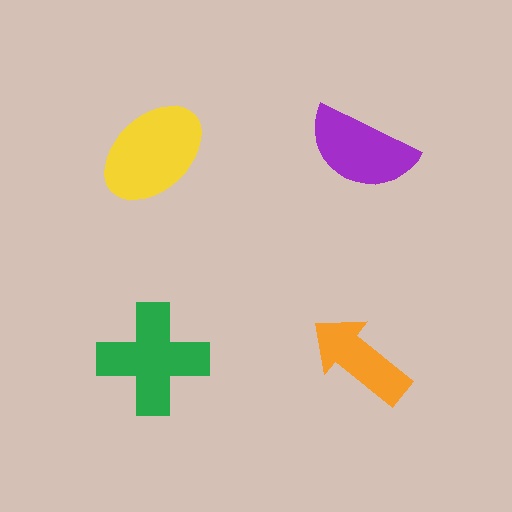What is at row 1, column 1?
A yellow ellipse.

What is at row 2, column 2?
An orange arrow.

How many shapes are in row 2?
2 shapes.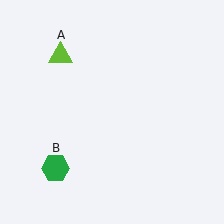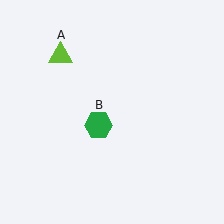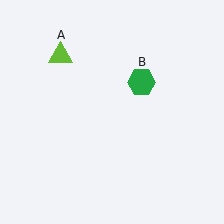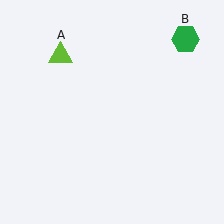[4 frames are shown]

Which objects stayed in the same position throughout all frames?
Lime triangle (object A) remained stationary.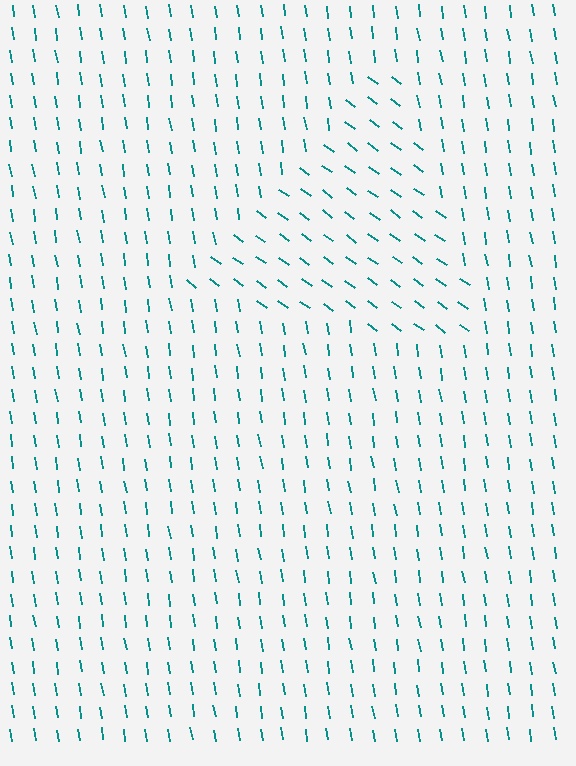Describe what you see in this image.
The image is filled with small teal line segments. A triangle region in the image has lines oriented differently from the surrounding lines, creating a visible texture boundary.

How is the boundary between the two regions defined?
The boundary is defined purely by a change in line orientation (approximately 45 degrees difference). All lines are the same color and thickness.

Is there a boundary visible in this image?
Yes, there is a texture boundary formed by a change in line orientation.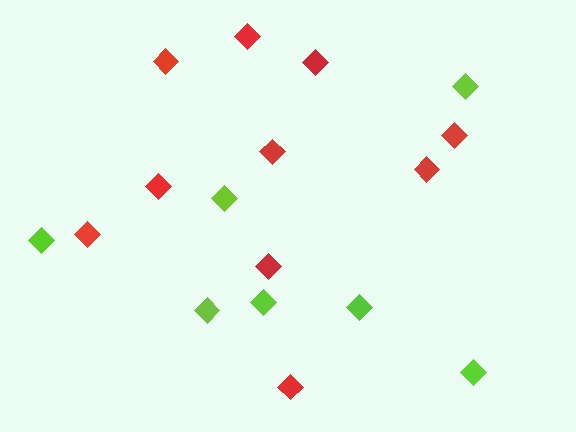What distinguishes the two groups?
There are 2 groups: one group of lime diamonds (7) and one group of red diamonds (10).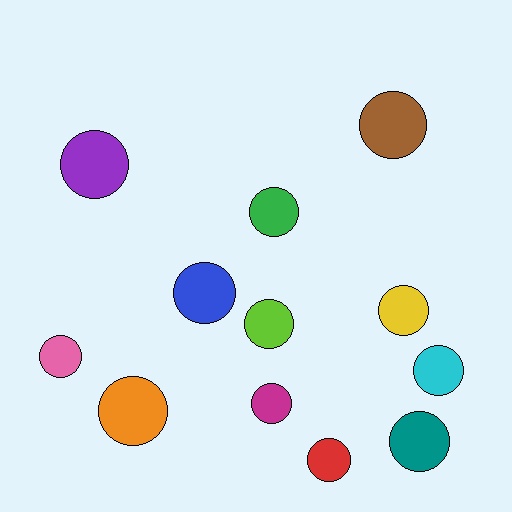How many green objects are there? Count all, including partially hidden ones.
There is 1 green object.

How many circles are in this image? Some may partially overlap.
There are 12 circles.